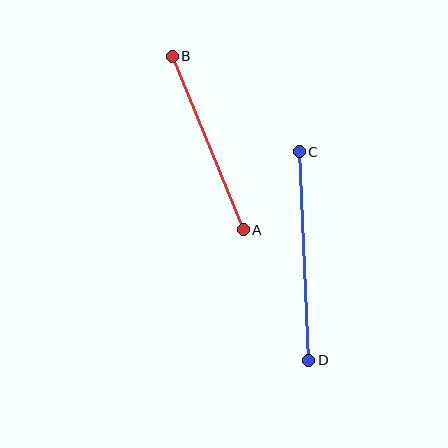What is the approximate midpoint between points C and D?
The midpoint is at approximately (304, 256) pixels.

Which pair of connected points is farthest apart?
Points C and D are farthest apart.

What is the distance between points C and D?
The distance is approximately 208 pixels.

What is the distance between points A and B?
The distance is approximately 187 pixels.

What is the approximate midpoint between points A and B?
The midpoint is at approximately (208, 143) pixels.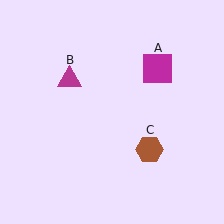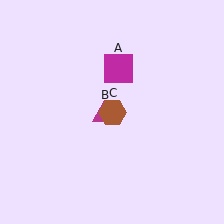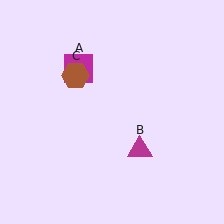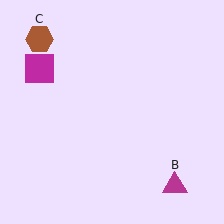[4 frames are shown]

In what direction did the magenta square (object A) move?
The magenta square (object A) moved left.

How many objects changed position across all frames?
3 objects changed position: magenta square (object A), magenta triangle (object B), brown hexagon (object C).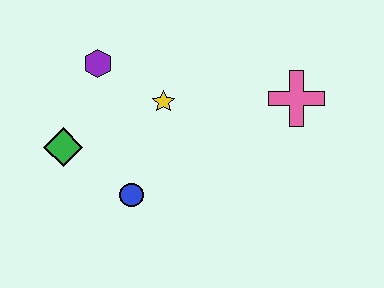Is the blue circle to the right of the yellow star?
No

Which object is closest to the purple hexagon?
The yellow star is closest to the purple hexagon.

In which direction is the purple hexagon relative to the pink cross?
The purple hexagon is to the left of the pink cross.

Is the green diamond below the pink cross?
Yes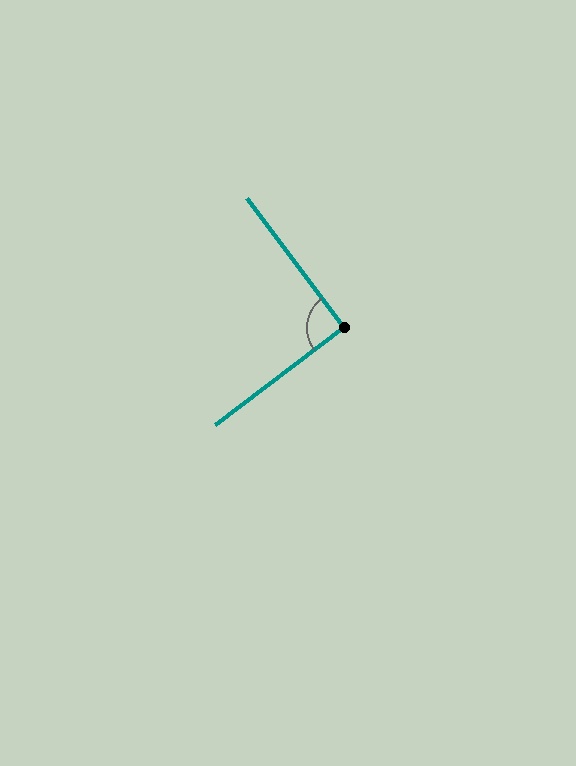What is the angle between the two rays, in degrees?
Approximately 91 degrees.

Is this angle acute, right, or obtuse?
It is approximately a right angle.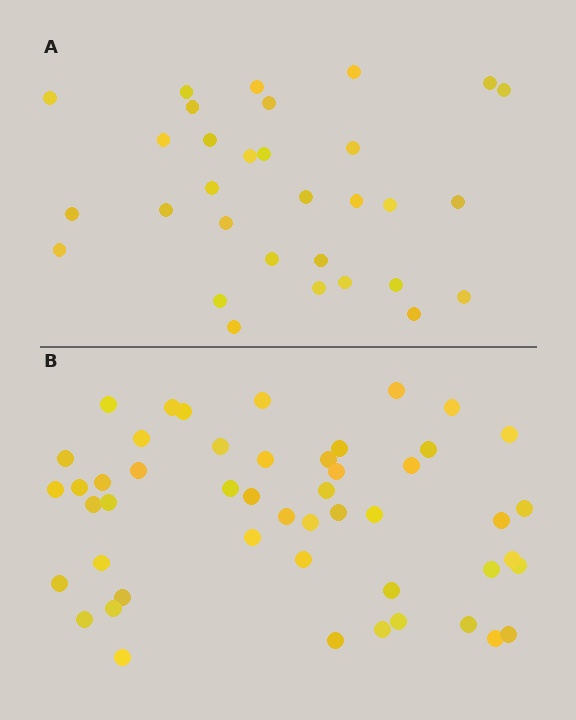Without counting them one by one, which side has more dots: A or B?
Region B (the bottom region) has more dots.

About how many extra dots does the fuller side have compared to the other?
Region B has approximately 20 more dots than region A.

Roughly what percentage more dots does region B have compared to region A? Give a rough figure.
About 60% more.